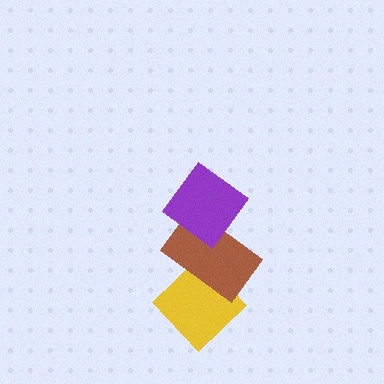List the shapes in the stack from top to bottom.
From top to bottom: the purple diamond, the brown rectangle, the yellow diamond.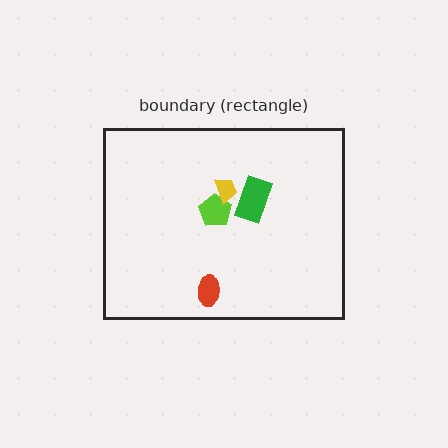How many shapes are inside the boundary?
4 inside, 0 outside.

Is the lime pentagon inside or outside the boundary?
Inside.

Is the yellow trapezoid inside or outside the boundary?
Inside.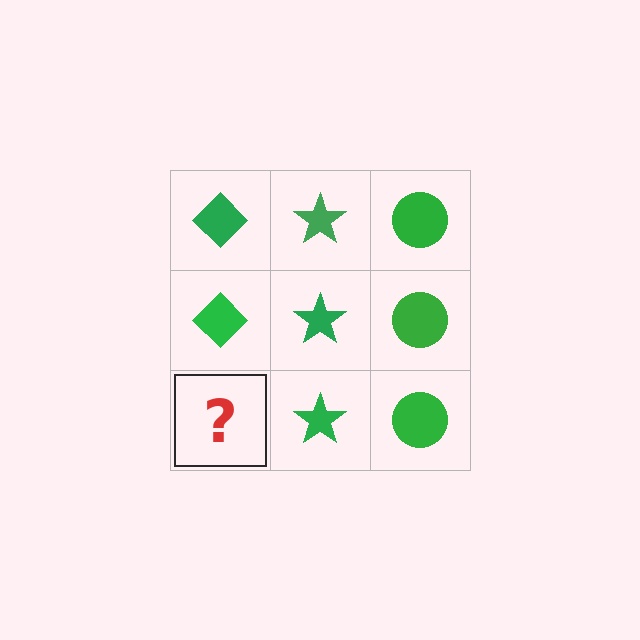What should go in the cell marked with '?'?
The missing cell should contain a green diamond.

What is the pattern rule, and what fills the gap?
The rule is that each column has a consistent shape. The gap should be filled with a green diamond.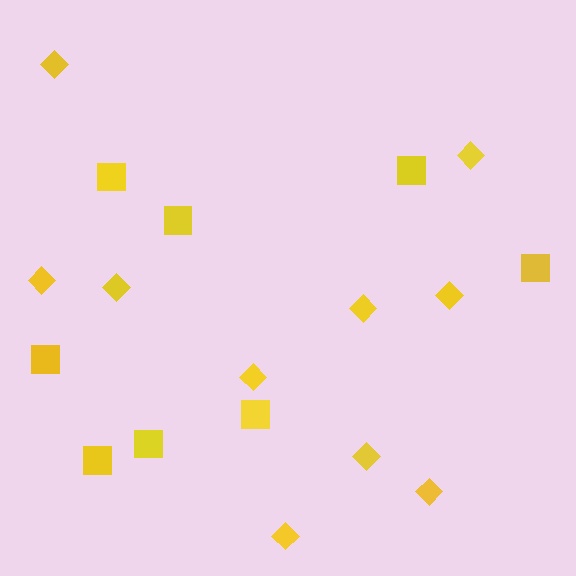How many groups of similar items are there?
There are 2 groups: one group of diamonds (10) and one group of squares (8).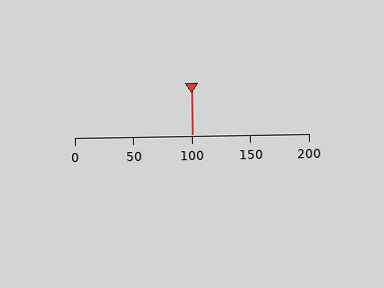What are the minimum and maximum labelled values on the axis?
The axis runs from 0 to 200.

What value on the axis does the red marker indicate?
The marker indicates approximately 100.